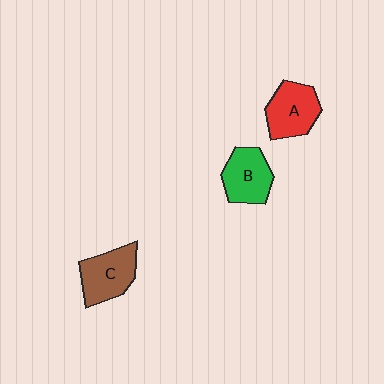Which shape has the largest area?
Shape C (brown).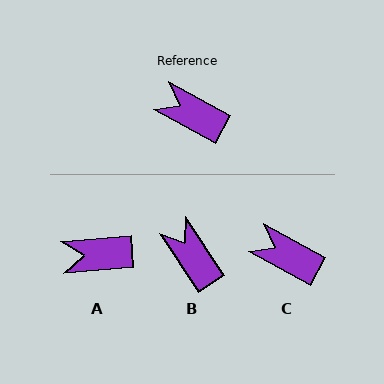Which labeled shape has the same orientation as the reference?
C.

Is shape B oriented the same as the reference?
No, it is off by about 28 degrees.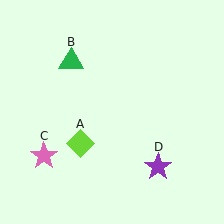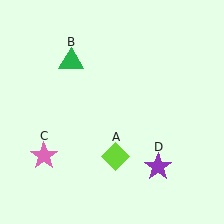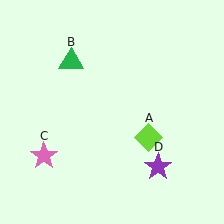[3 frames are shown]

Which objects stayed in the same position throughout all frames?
Green triangle (object B) and pink star (object C) and purple star (object D) remained stationary.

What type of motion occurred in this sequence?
The lime diamond (object A) rotated counterclockwise around the center of the scene.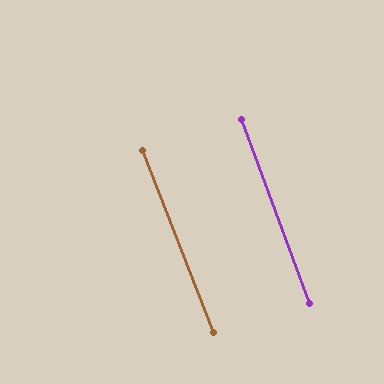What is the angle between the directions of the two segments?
Approximately 1 degree.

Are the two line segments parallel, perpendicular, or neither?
Parallel — their directions differ by only 1.2°.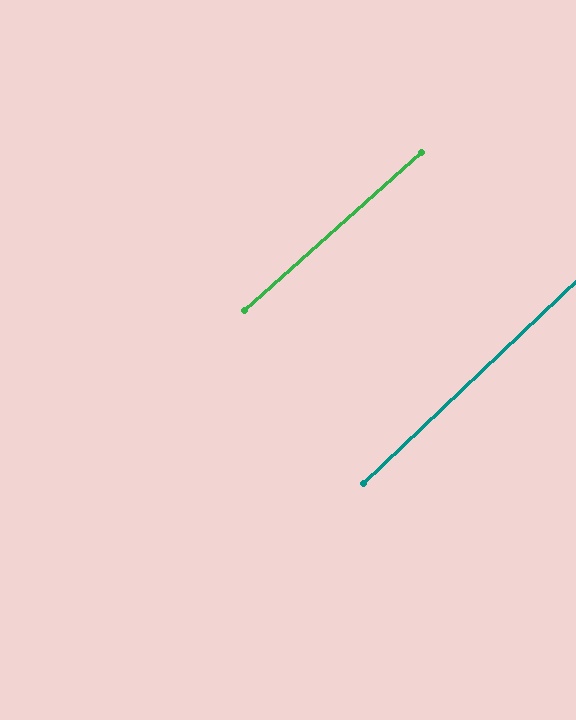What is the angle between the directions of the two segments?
Approximately 2 degrees.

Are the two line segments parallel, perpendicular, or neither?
Parallel — their directions differ by only 1.5°.